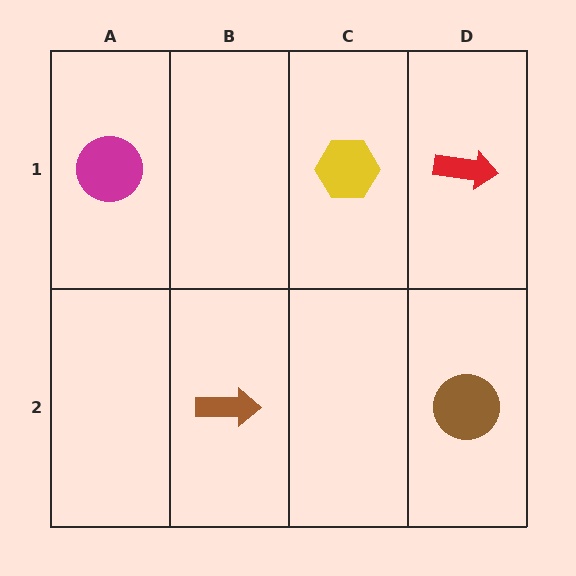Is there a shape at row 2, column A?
No, that cell is empty.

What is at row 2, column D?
A brown circle.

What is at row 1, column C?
A yellow hexagon.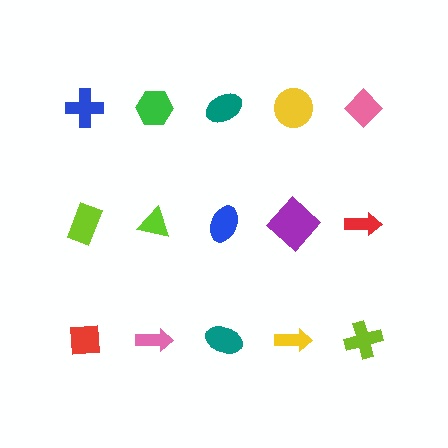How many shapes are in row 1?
5 shapes.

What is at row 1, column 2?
A green hexagon.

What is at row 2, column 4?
A purple diamond.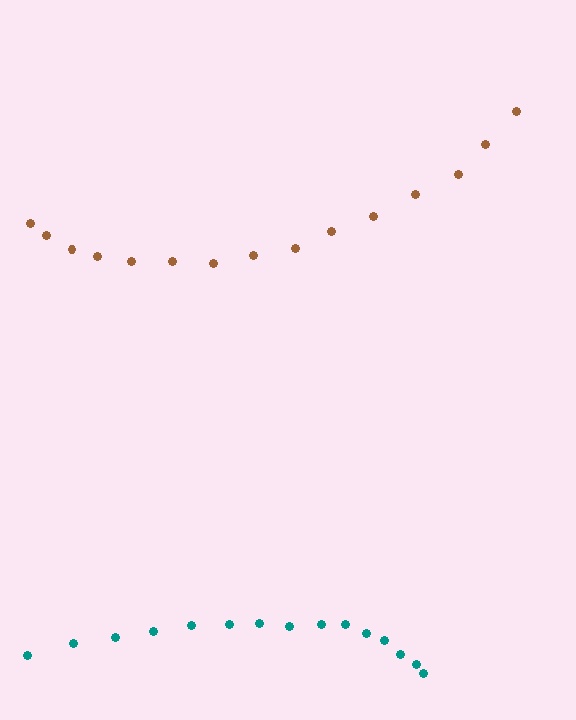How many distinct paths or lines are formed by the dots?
There are 2 distinct paths.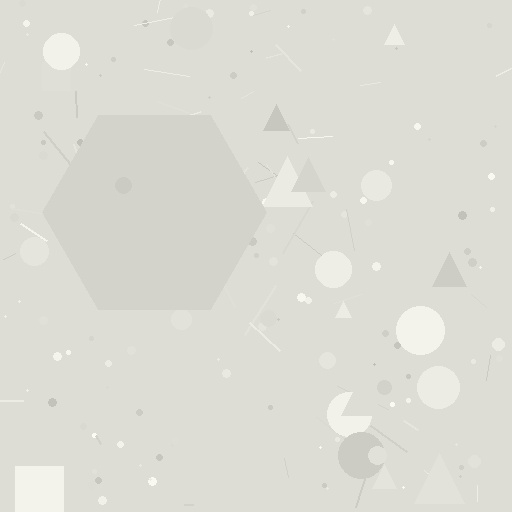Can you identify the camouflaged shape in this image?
The camouflaged shape is a hexagon.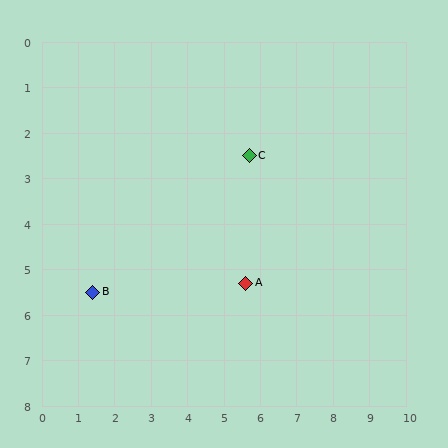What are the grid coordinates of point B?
Point B is at approximately (1.4, 5.5).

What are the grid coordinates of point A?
Point A is at approximately (5.6, 5.3).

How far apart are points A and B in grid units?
Points A and B are about 4.2 grid units apart.